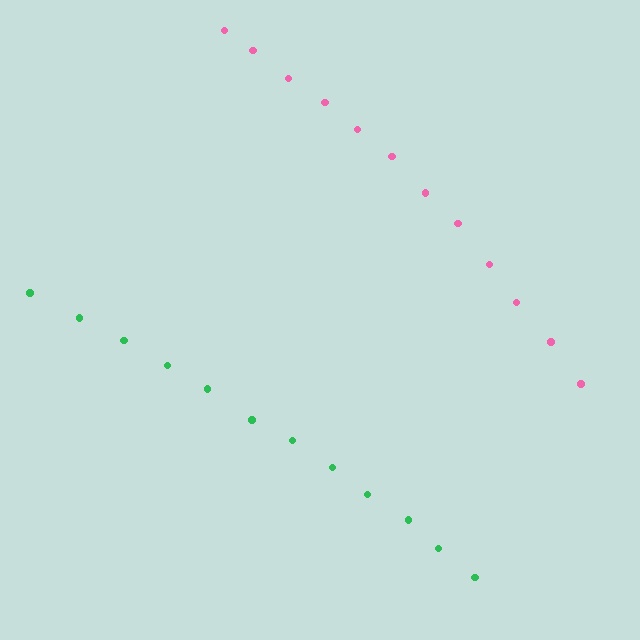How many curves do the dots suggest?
There are 2 distinct paths.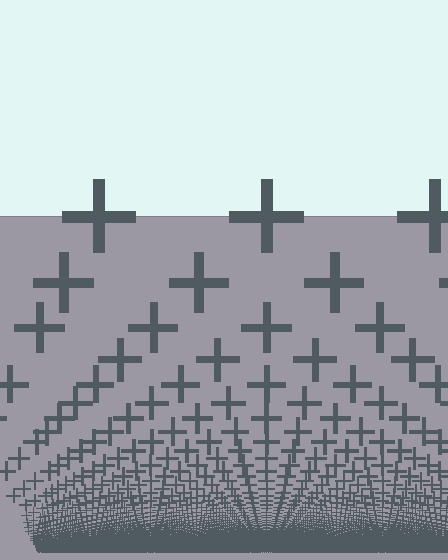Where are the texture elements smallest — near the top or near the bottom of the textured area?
Near the bottom.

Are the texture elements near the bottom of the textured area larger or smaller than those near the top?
Smaller. The gradient is inverted — elements near the bottom are smaller and denser.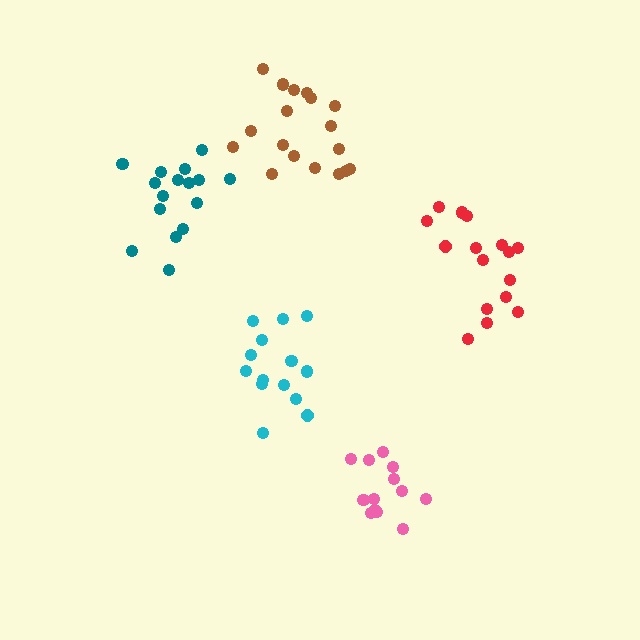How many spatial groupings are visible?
There are 5 spatial groupings.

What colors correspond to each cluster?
The clusters are colored: red, pink, teal, cyan, brown.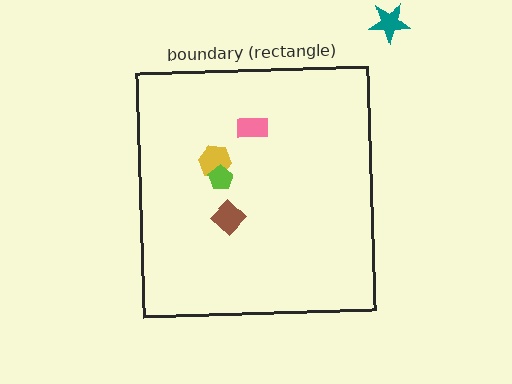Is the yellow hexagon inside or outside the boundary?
Inside.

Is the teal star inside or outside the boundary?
Outside.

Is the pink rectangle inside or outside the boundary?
Inside.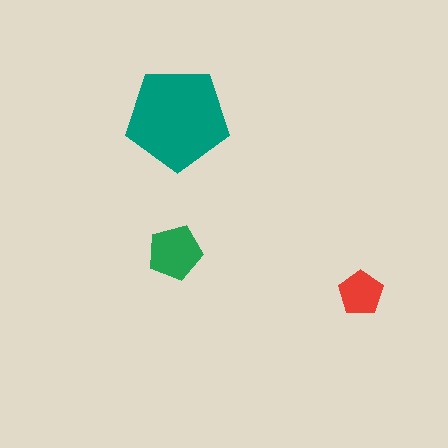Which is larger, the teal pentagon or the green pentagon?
The teal one.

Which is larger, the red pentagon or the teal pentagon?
The teal one.